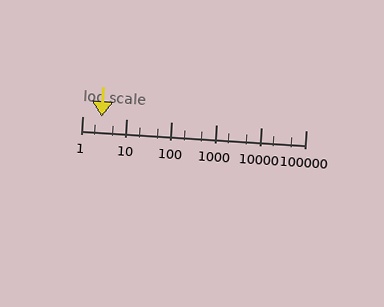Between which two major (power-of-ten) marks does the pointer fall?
The pointer is between 1 and 10.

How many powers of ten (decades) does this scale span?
The scale spans 5 decades, from 1 to 100000.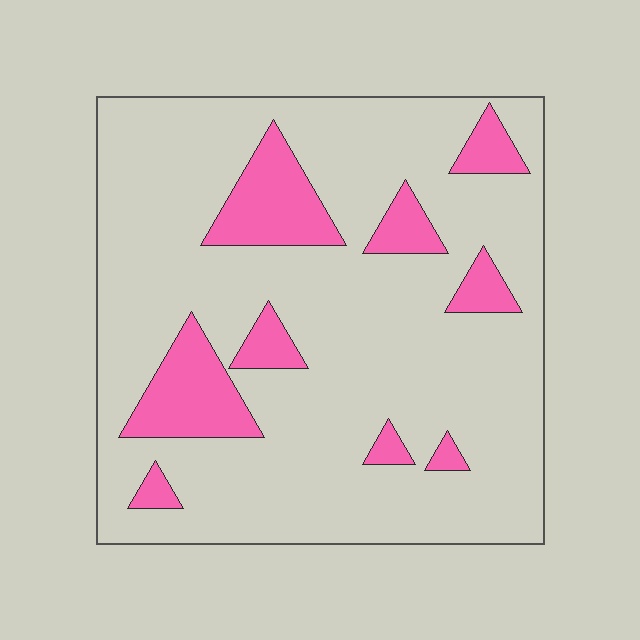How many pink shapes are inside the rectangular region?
9.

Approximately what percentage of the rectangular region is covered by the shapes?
Approximately 15%.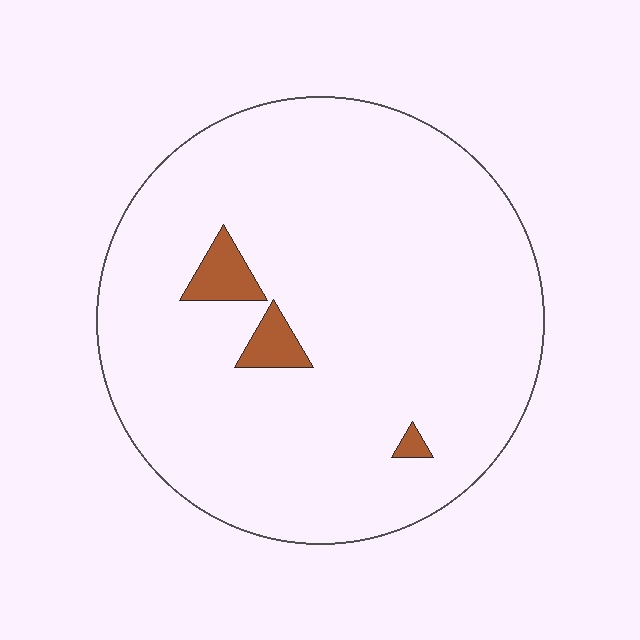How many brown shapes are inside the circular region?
3.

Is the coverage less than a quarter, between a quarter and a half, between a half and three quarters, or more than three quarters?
Less than a quarter.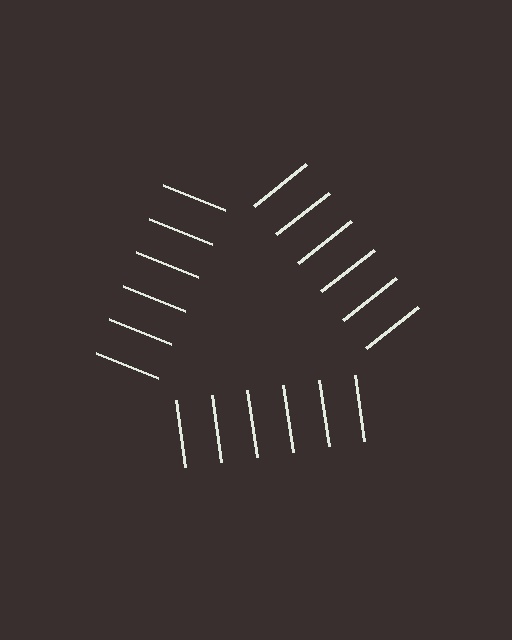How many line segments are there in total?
18 — 6 along each of the 3 edges.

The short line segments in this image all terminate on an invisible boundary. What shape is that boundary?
An illusory triangle — the line segments terminate on its edges but no continuous stroke is drawn.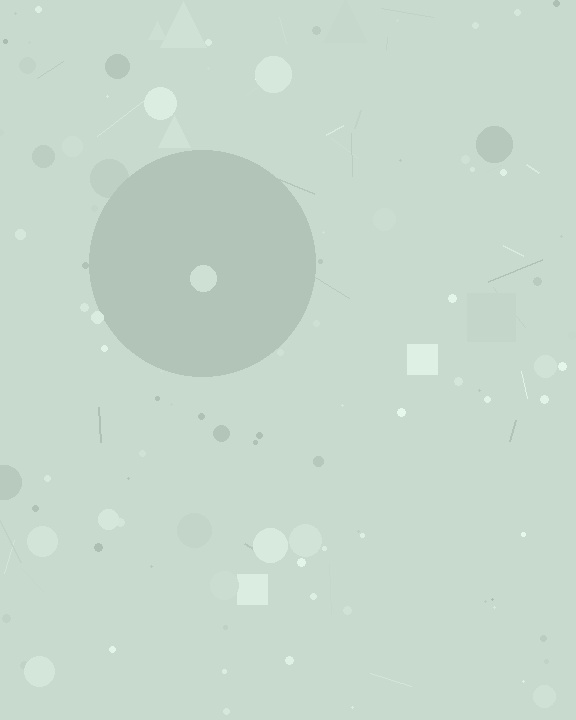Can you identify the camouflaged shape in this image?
The camouflaged shape is a circle.